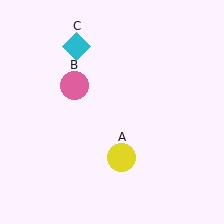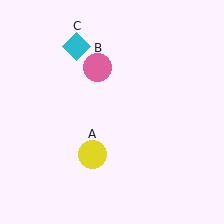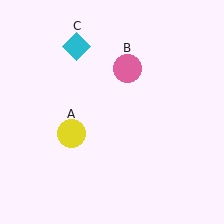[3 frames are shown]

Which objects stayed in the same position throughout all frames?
Cyan diamond (object C) remained stationary.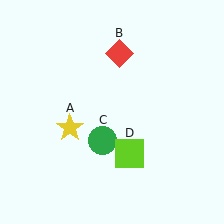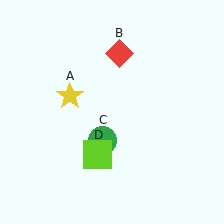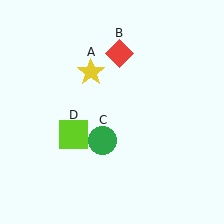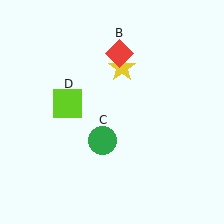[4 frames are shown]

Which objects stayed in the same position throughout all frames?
Red diamond (object B) and green circle (object C) remained stationary.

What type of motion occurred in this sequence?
The yellow star (object A), lime square (object D) rotated clockwise around the center of the scene.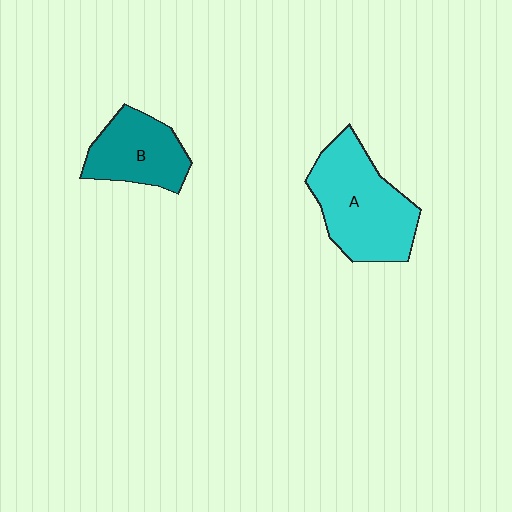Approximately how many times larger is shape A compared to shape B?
Approximately 1.5 times.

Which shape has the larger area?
Shape A (cyan).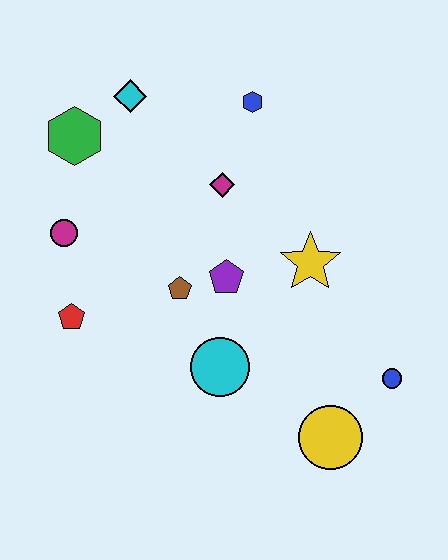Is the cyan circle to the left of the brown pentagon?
No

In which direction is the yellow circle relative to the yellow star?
The yellow circle is below the yellow star.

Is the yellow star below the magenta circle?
Yes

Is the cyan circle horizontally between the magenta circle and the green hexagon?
No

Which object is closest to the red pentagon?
The magenta circle is closest to the red pentagon.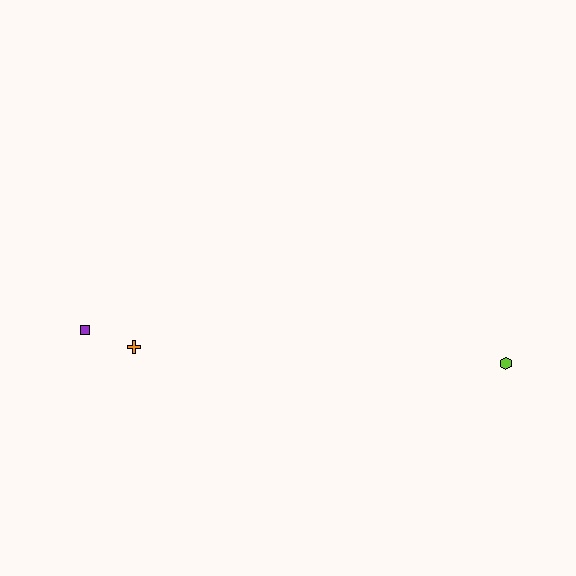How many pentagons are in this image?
There are no pentagons.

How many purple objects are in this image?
There is 1 purple object.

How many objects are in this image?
There are 3 objects.